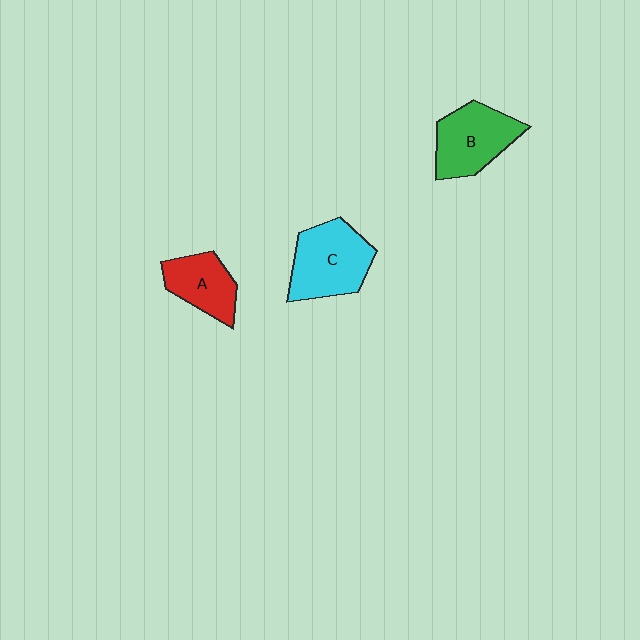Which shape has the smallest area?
Shape A (red).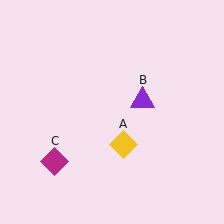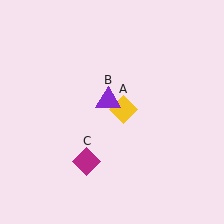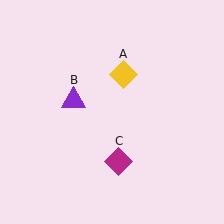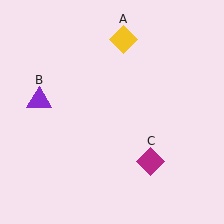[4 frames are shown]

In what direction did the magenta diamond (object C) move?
The magenta diamond (object C) moved right.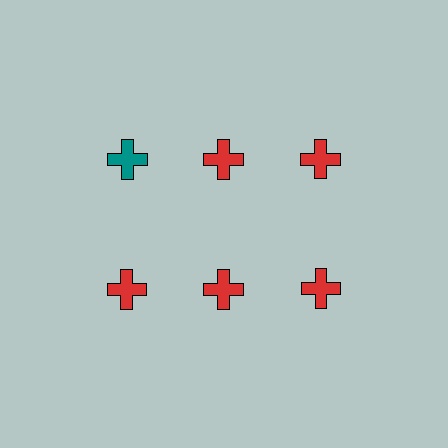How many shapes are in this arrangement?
There are 6 shapes arranged in a grid pattern.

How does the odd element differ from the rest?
It has a different color: teal instead of red.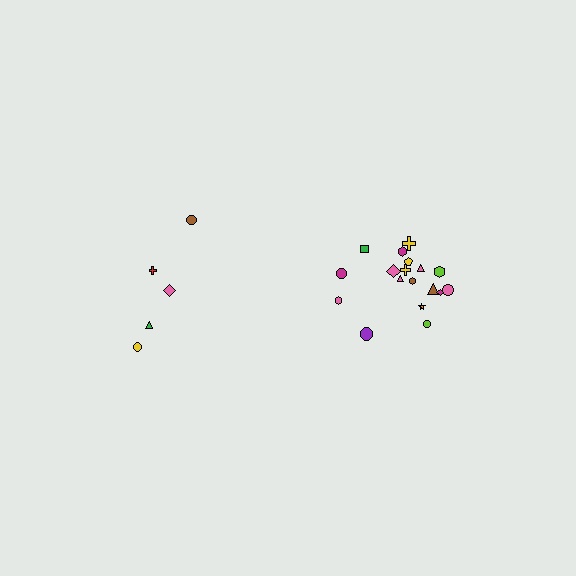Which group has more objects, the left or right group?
The right group.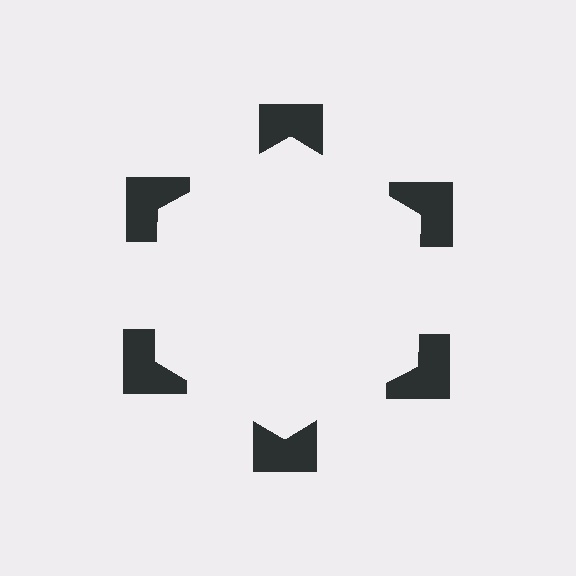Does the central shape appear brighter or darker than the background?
It typically appears slightly brighter than the background, even though no actual brightness change is drawn.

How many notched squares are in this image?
There are 6 — one at each vertex of the illusory hexagon.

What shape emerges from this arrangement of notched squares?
An illusory hexagon — its edges are inferred from the aligned wedge cuts in the notched squares, not physically drawn.